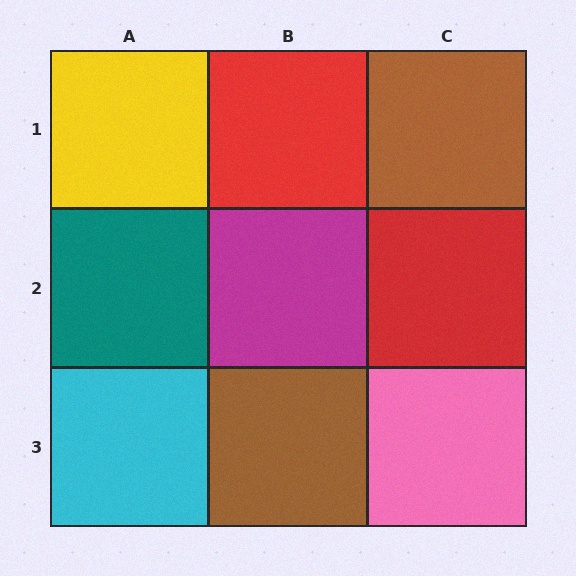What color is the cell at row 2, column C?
Red.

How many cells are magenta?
1 cell is magenta.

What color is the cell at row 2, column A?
Teal.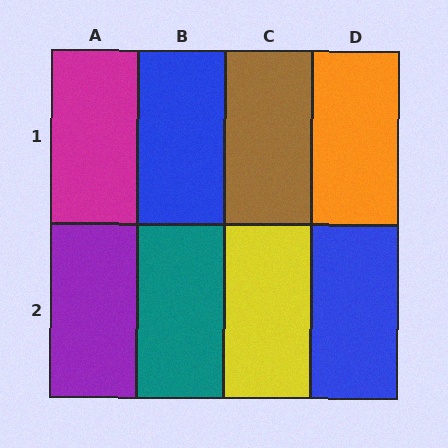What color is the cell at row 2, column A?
Purple.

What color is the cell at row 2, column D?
Blue.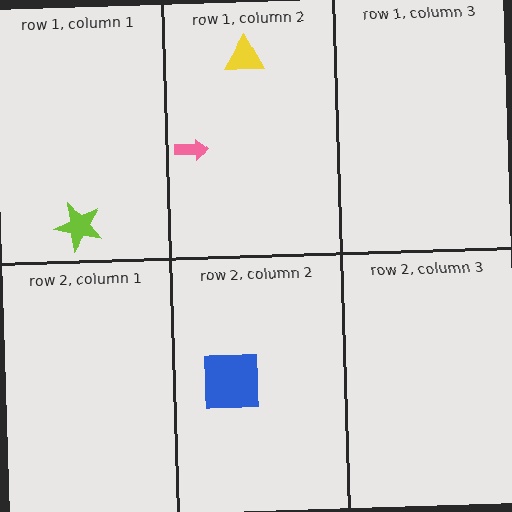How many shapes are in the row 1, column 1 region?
1.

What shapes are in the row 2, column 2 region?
The blue square.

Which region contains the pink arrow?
The row 1, column 2 region.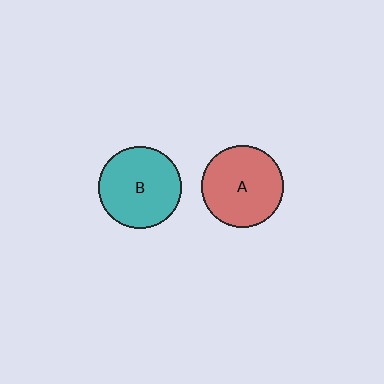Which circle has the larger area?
Circle B (teal).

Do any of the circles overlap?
No, none of the circles overlap.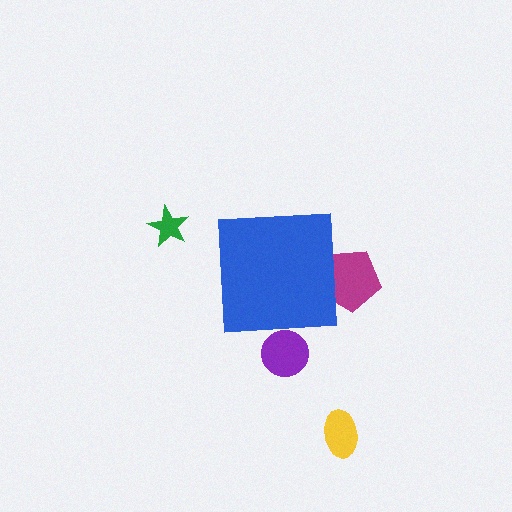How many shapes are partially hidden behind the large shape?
2 shapes are partially hidden.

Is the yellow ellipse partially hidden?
No, the yellow ellipse is fully visible.